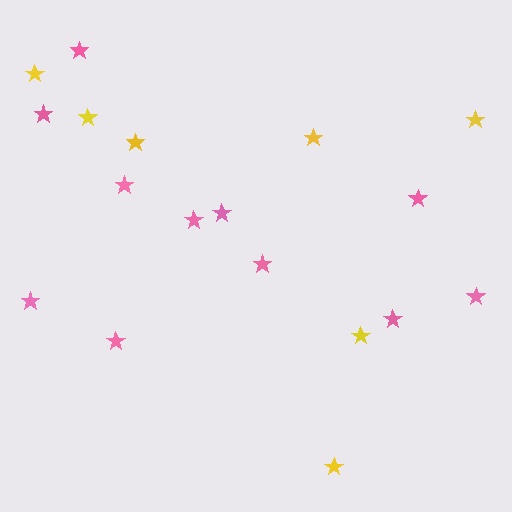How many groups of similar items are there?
There are 2 groups: one group of yellow stars (7) and one group of pink stars (11).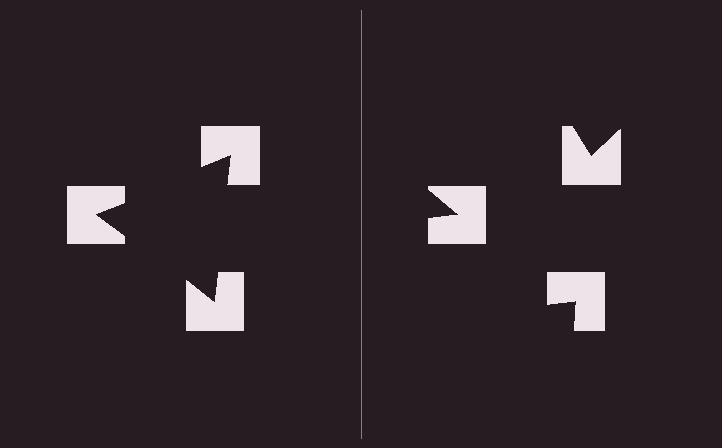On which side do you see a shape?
An illusory triangle appears on the left side. On the right side the wedge cuts are rotated, so no coherent shape forms.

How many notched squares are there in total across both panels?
6 — 3 on each side.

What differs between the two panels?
The notched squares are positioned identically on both sides; only the wedge orientations differ. On the left they align to a triangle; on the right they are misaligned.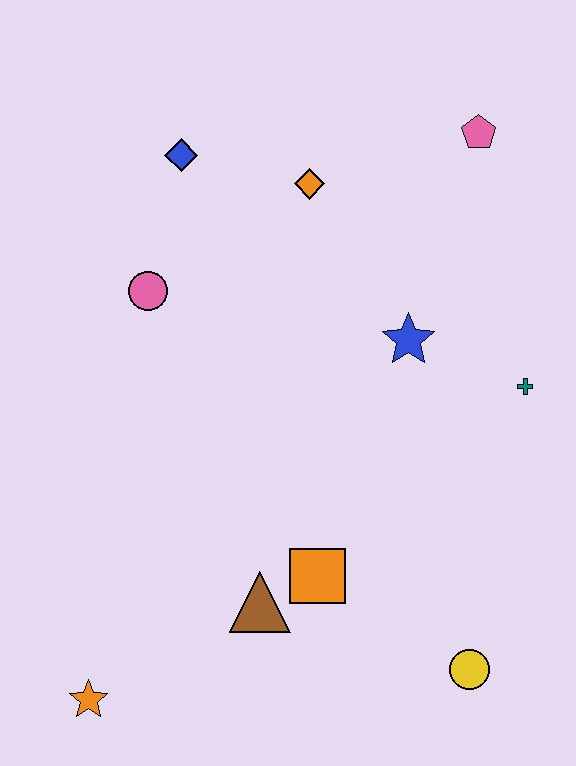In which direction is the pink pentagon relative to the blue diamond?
The pink pentagon is to the right of the blue diamond.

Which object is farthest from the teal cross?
The orange star is farthest from the teal cross.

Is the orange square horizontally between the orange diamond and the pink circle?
No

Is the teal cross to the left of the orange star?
No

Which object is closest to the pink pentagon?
The orange diamond is closest to the pink pentagon.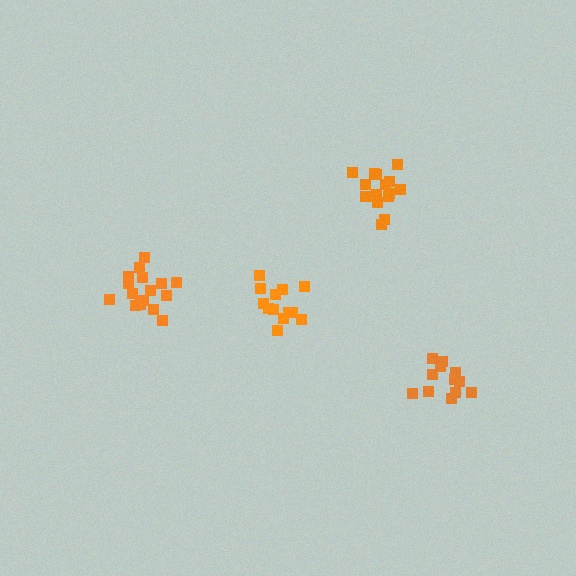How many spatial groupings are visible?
There are 4 spatial groupings.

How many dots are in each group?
Group 1: 16 dots, Group 2: 12 dots, Group 3: 13 dots, Group 4: 16 dots (57 total).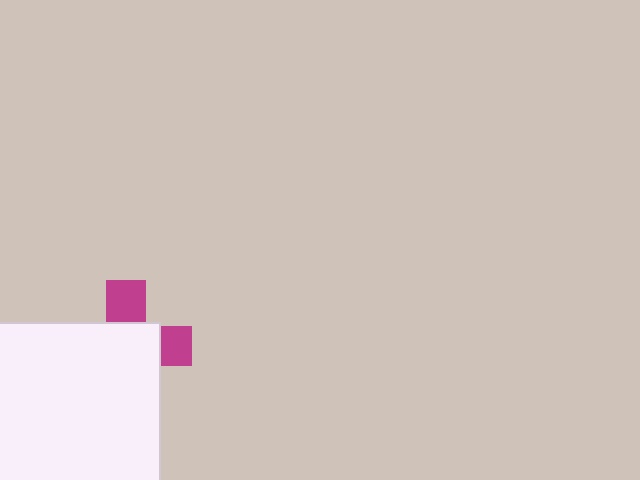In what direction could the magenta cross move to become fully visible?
The magenta cross could move toward the upper-right. That would shift it out from behind the white rectangle entirely.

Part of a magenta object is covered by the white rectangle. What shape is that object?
It is a cross.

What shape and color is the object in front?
The object in front is a white rectangle.